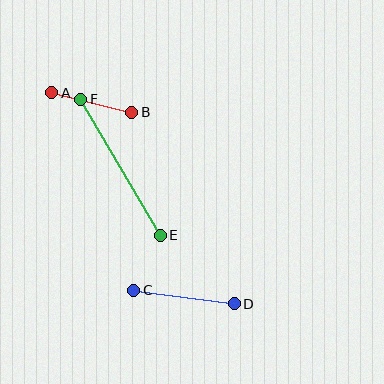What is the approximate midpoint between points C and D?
The midpoint is at approximately (184, 297) pixels.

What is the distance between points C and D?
The distance is approximately 101 pixels.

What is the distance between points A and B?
The distance is approximately 82 pixels.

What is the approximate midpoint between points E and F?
The midpoint is at approximately (120, 167) pixels.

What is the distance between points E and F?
The distance is approximately 158 pixels.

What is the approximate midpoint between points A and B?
The midpoint is at approximately (92, 103) pixels.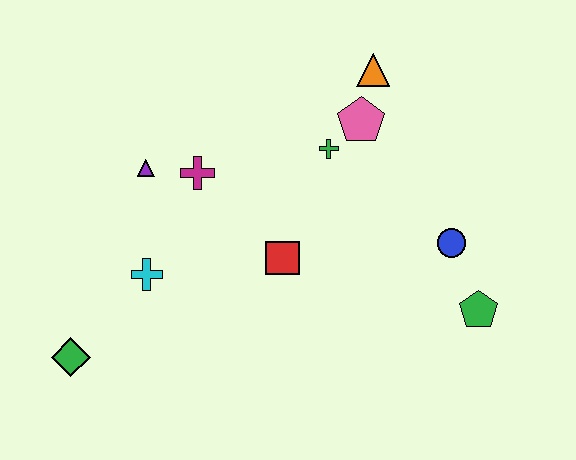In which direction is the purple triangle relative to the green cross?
The purple triangle is to the left of the green cross.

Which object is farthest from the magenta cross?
The green pentagon is farthest from the magenta cross.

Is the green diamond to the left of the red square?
Yes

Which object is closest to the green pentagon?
The blue circle is closest to the green pentagon.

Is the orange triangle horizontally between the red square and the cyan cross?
No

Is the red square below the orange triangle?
Yes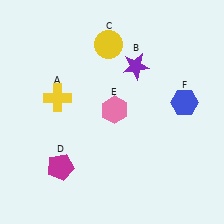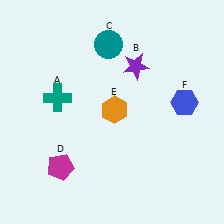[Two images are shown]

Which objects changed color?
A changed from yellow to teal. C changed from yellow to teal. E changed from pink to orange.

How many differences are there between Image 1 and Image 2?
There are 3 differences between the two images.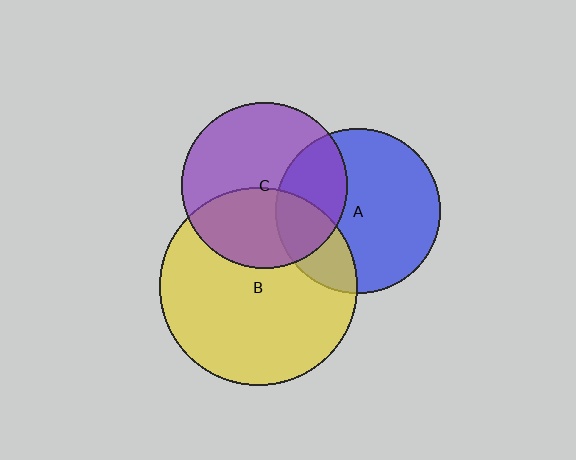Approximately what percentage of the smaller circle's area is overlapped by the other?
Approximately 30%.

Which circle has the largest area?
Circle B (yellow).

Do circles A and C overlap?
Yes.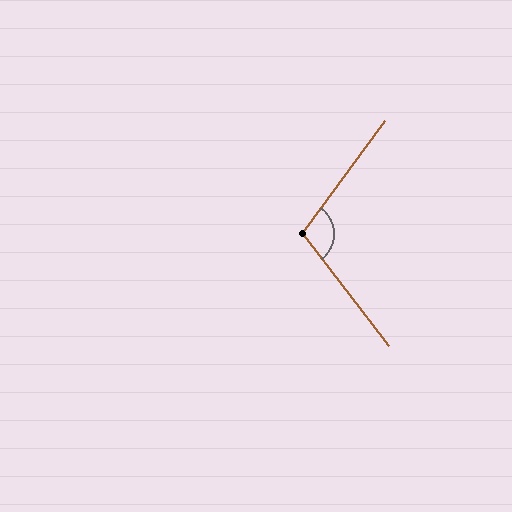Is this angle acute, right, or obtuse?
It is obtuse.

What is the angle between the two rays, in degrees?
Approximately 106 degrees.